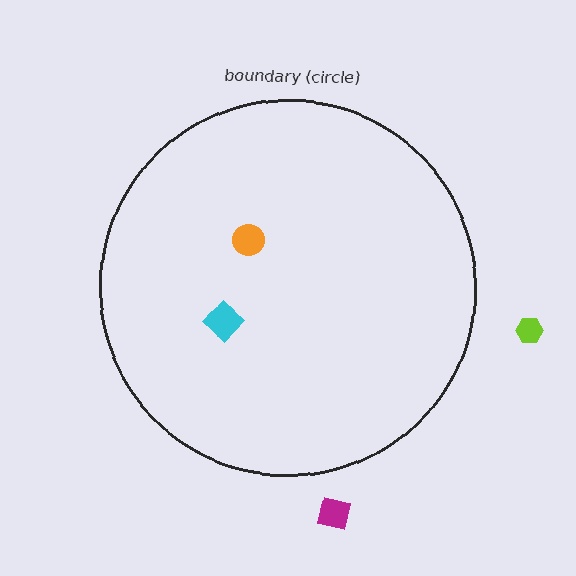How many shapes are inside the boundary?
2 inside, 2 outside.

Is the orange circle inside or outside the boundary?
Inside.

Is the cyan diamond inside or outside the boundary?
Inside.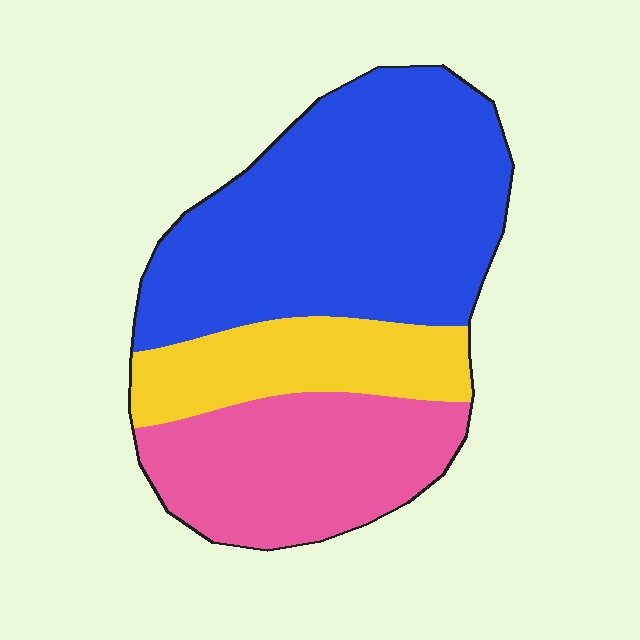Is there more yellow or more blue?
Blue.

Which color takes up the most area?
Blue, at roughly 50%.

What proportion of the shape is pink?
Pink takes up about one quarter (1/4) of the shape.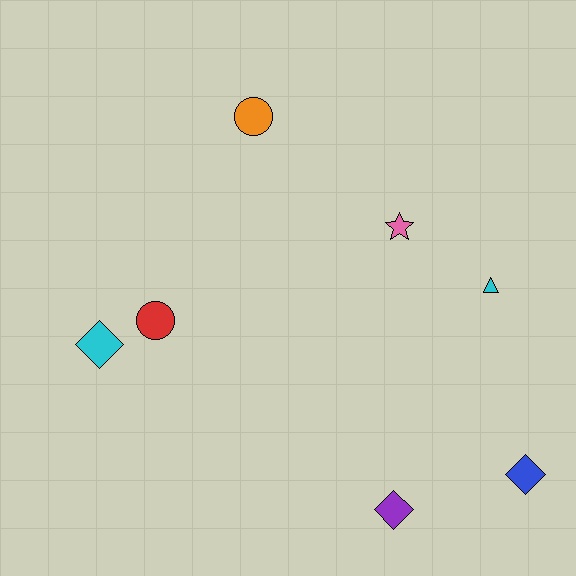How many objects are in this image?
There are 7 objects.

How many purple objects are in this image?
There is 1 purple object.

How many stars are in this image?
There is 1 star.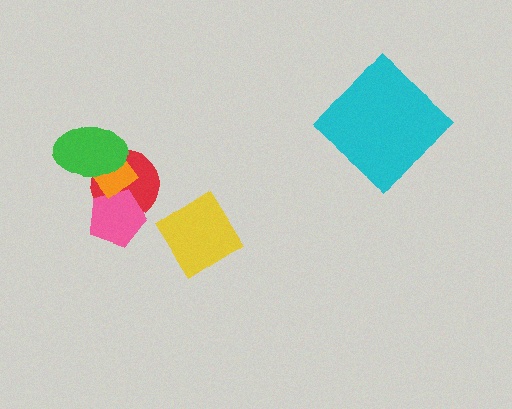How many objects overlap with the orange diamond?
3 objects overlap with the orange diamond.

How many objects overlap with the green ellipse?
2 objects overlap with the green ellipse.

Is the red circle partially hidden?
Yes, it is partially covered by another shape.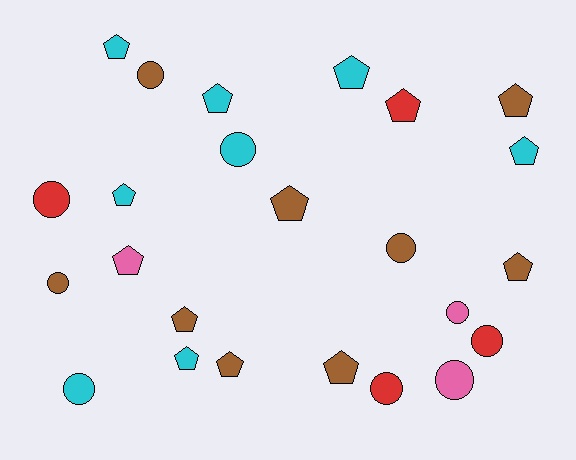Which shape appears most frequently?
Pentagon, with 14 objects.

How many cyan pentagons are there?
There are 6 cyan pentagons.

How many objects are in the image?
There are 24 objects.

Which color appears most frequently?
Brown, with 9 objects.